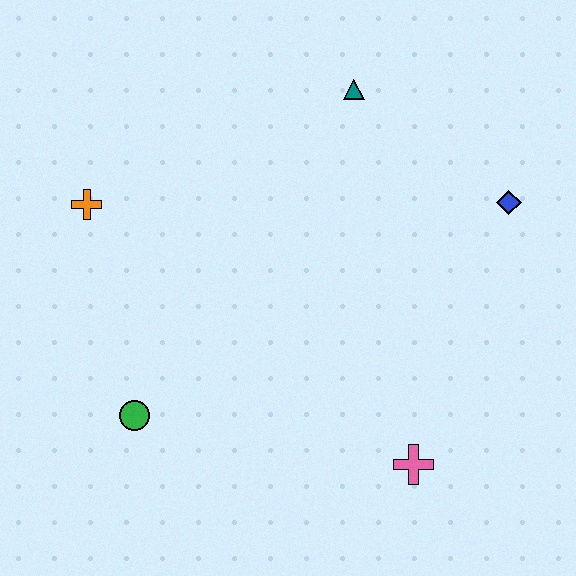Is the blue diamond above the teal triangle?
No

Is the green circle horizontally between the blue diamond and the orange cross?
Yes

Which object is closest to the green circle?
The orange cross is closest to the green circle.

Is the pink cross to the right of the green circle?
Yes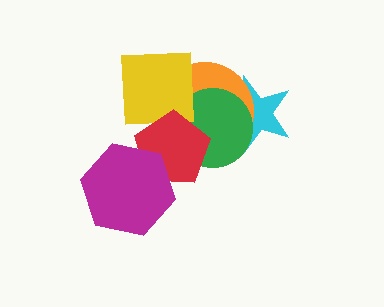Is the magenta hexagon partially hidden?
No, no other shape covers it.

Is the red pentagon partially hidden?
Yes, it is partially covered by another shape.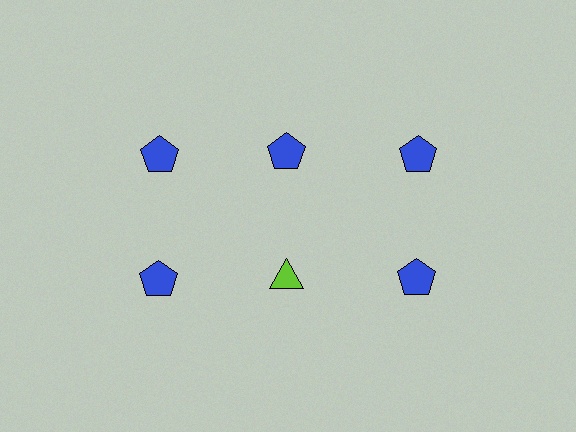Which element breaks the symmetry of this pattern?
The lime triangle in the second row, second from left column breaks the symmetry. All other shapes are blue pentagons.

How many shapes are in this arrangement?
There are 6 shapes arranged in a grid pattern.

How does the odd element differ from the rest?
It differs in both color (lime instead of blue) and shape (triangle instead of pentagon).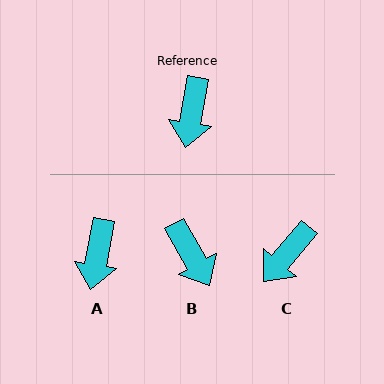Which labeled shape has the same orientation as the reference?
A.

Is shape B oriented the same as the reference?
No, it is off by about 40 degrees.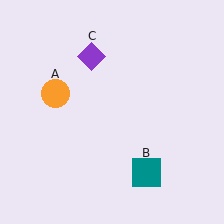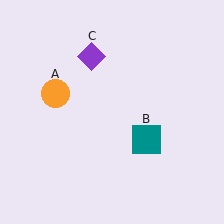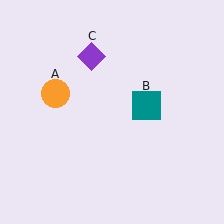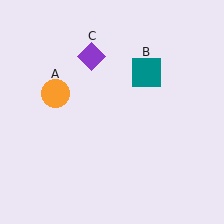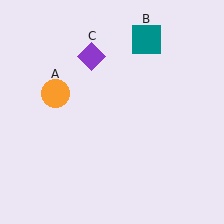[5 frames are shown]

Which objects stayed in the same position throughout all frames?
Orange circle (object A) and purple diamond (object C) remained stationary.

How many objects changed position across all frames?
1 object changed position: teal square (object B).